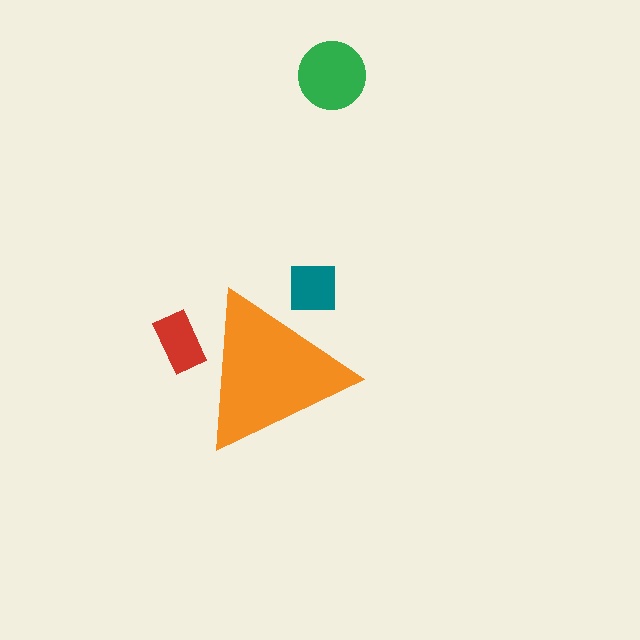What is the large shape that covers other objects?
An orange triangle.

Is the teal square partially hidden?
Yes, the teal square is partially hidden behind the orange triangle.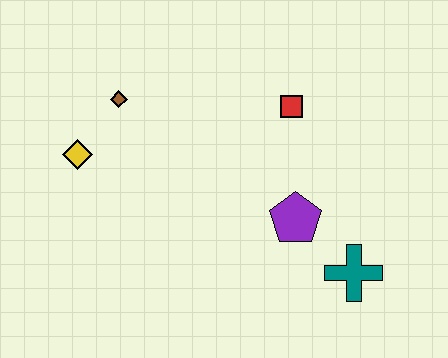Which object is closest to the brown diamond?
The yellow diamond is closest to the brown diamond.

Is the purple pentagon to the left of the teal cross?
Yes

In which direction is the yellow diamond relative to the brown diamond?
The yellow diamond is below the brown diamond.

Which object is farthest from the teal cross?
The yellow diamond is farthest from the teal cross.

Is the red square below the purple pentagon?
No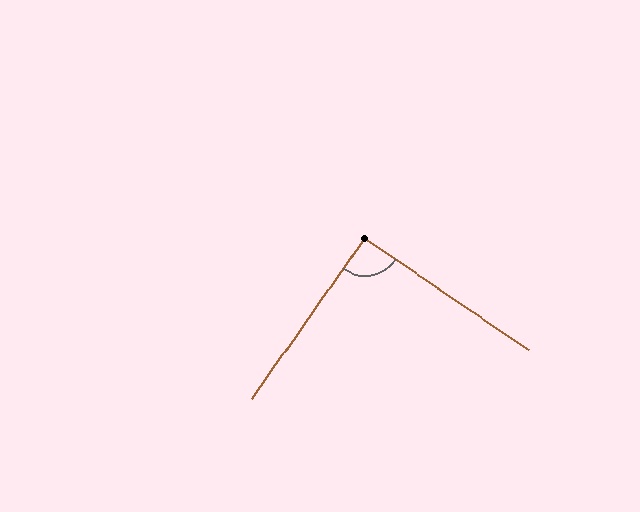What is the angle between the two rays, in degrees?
Approximately 91 degrees.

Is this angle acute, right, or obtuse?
It is approximately a right angle.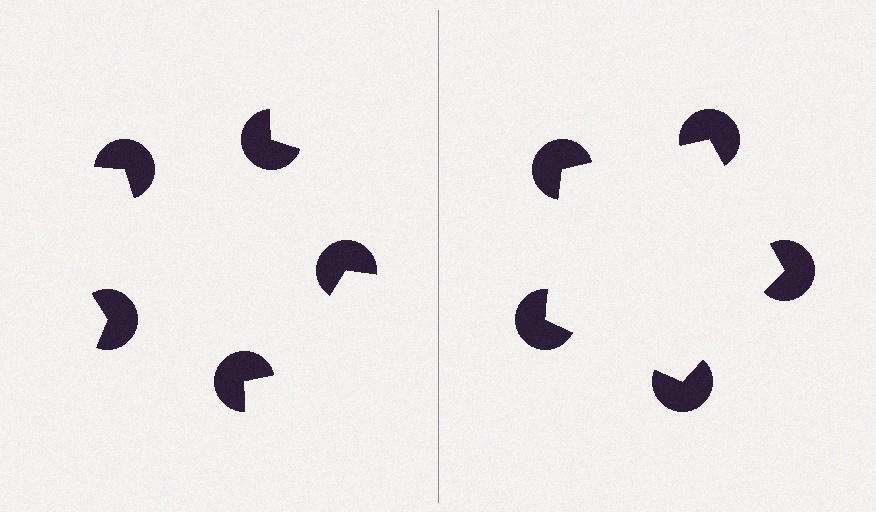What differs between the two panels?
The pac-man discs are positioned identically on both sides; only the wedge orientations differ. On the right they align to a pentagon; on the left they are misaligned.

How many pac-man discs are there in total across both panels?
10 — 5 on each side.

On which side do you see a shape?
An illusory pentagon appears on the right side. On the left side the wedge cuts are rotated, so no coherent shape forms.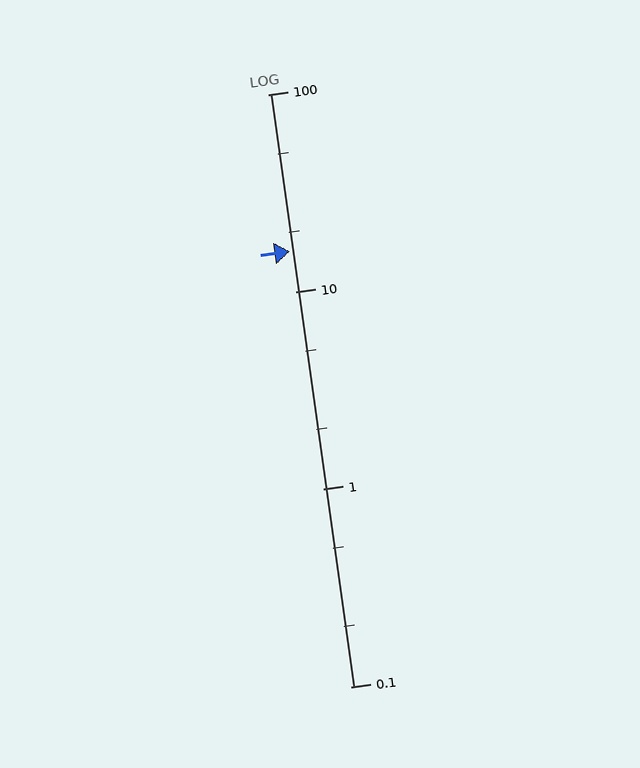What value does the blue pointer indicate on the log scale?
The pointer indicates approximately 16.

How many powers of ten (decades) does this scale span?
The scale spans 3 decades, from 0.1 to 100.